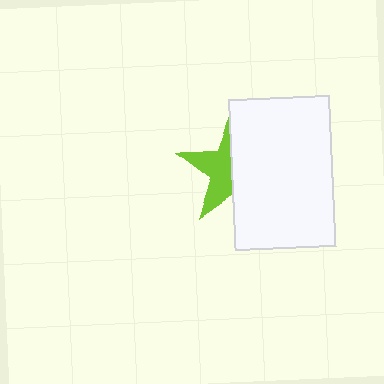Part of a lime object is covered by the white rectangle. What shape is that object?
It is a star.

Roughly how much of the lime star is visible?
A small part of it is visible (roughly 45%).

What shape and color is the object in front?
The object in front is a white rectangle.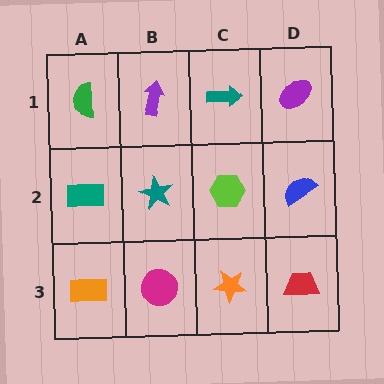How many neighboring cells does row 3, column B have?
3.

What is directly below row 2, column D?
A red trapezoid.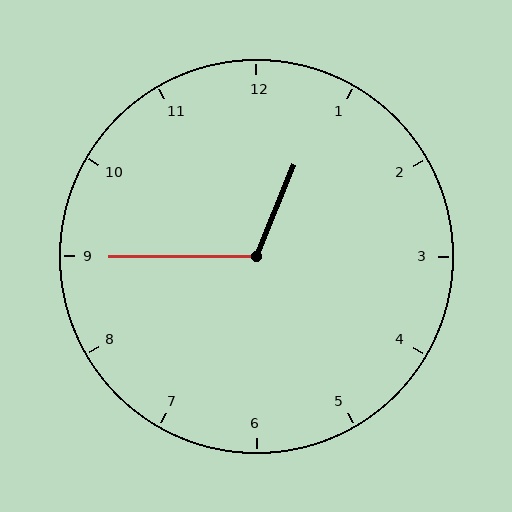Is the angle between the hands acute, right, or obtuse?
It is obtuse.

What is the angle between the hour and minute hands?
Approximately 112 degrees.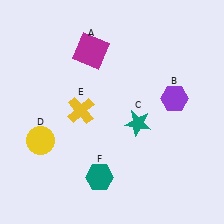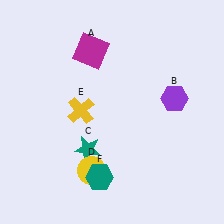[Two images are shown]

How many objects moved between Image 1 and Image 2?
2 objects moved between the two images.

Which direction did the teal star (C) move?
The teal star (C) moved left.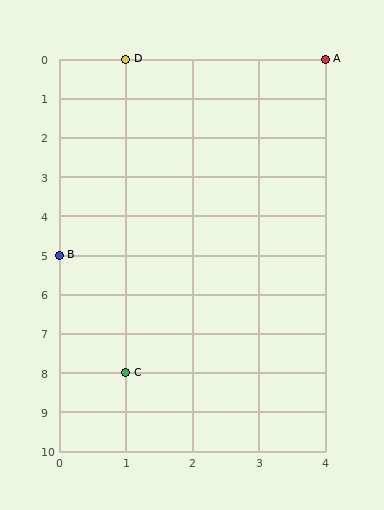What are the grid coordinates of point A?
Point A is at grid coordinates (4, 0).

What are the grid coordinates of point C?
Point C is at grid coordinates (1, 8).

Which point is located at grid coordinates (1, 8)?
Point C is at (1, 8).